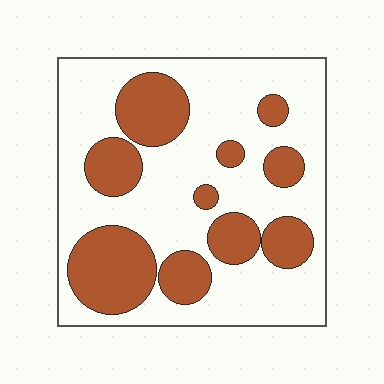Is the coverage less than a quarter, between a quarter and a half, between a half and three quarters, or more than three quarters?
Between a quarter and a half.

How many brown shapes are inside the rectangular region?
10.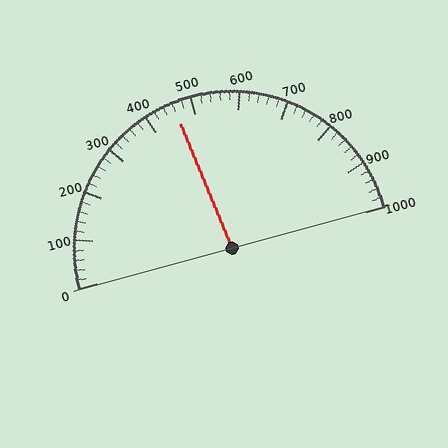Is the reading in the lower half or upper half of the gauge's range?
The reading is in the lower half of the range (0 to 1000).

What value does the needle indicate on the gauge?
The needle indicates approximately 460.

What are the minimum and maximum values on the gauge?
The gauge ranges from 0 to 1000.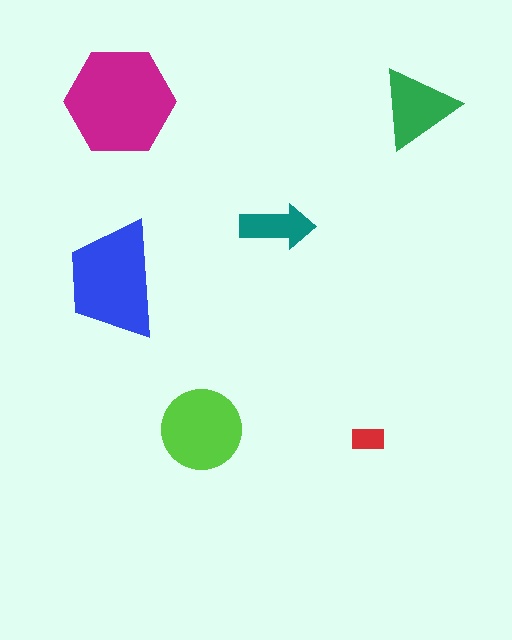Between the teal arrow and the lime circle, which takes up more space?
The lime circle.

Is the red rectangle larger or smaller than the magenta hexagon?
Smaller.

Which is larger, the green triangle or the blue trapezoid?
The blue trapezoid.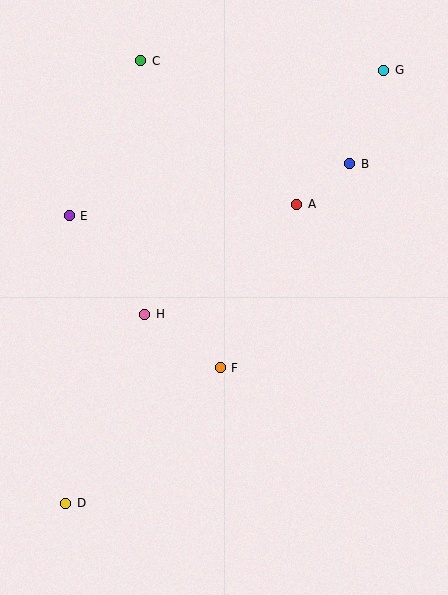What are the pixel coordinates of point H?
Point H is at (145, 314).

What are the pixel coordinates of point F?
Point F is at (220, 368).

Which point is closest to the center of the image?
Point F at (220, 368) is closest to the center.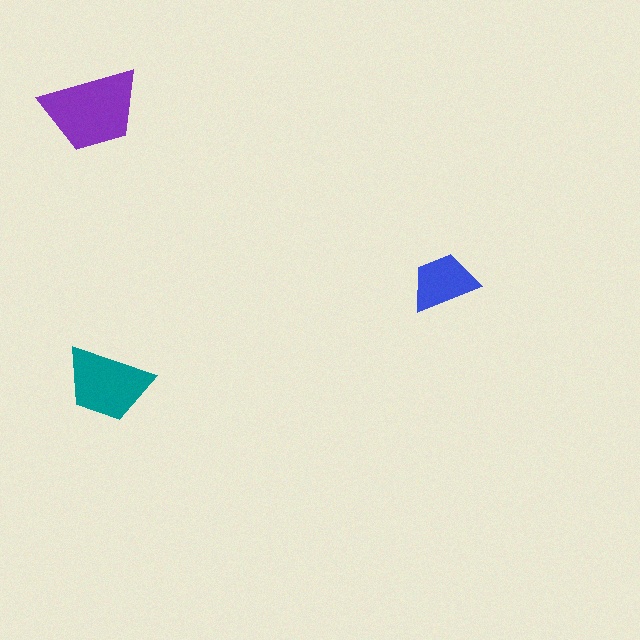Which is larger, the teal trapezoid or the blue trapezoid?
The teal one.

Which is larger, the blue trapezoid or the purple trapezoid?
The purple one.